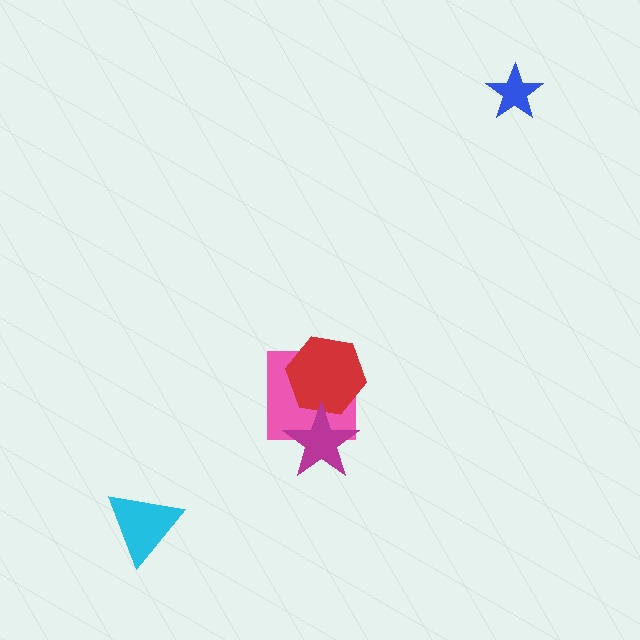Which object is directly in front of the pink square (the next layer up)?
The red hexagon is directly in front of the pink square.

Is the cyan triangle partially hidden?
No, no other shape covers it.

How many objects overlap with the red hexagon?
2 objects overlap with the red hexagon.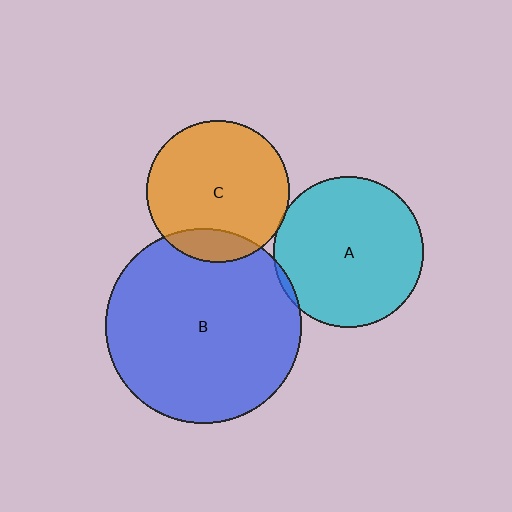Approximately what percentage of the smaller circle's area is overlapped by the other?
Approximately 5%.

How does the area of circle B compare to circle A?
Approximately 1.7 times.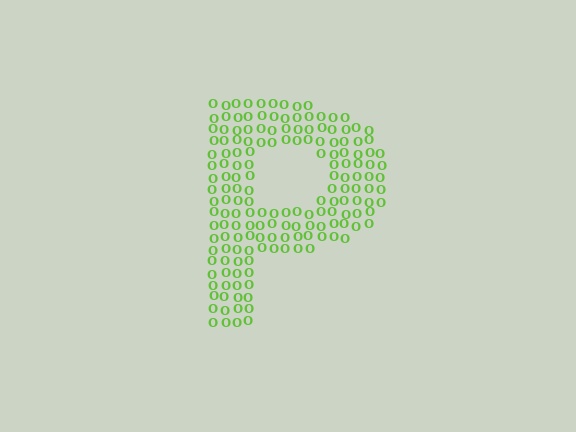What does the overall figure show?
The overall figure shows the letter P.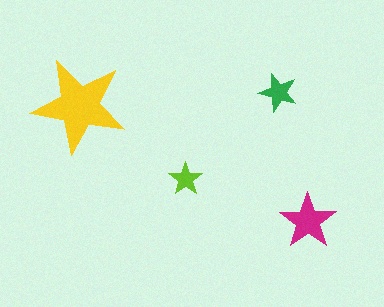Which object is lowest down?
The magenta star is bottommost.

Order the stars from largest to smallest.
the yellow one, the magenta one, the green one, the lime one.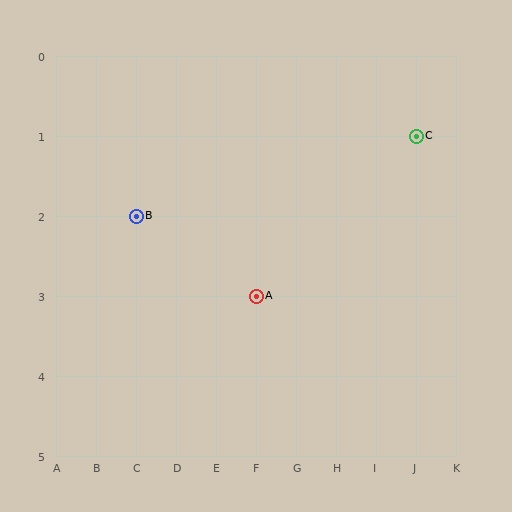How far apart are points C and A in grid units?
Points C and A are 4 columns and 2 rows apart (about 4.5 grid units diagonally).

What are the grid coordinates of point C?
Point C is at grid coordinates (J, 1).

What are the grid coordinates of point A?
Point A is at grid coordinates (F, 3).